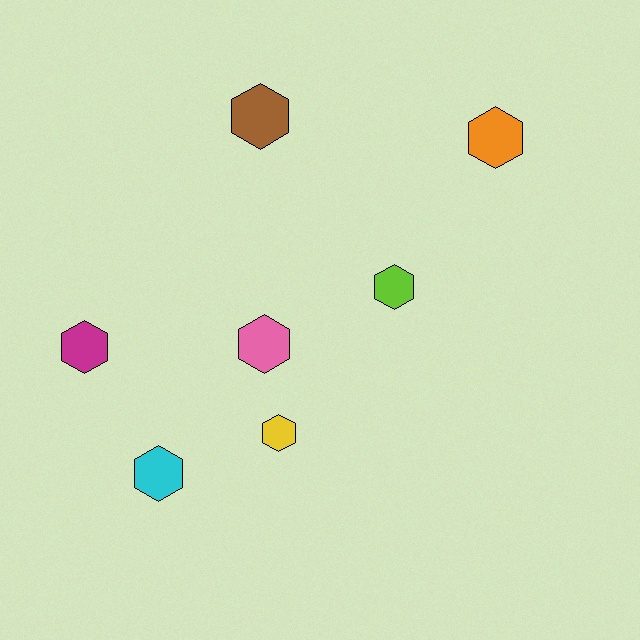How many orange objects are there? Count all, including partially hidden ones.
There is 1 orange object.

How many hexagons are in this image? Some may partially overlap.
There are 7 hexagons.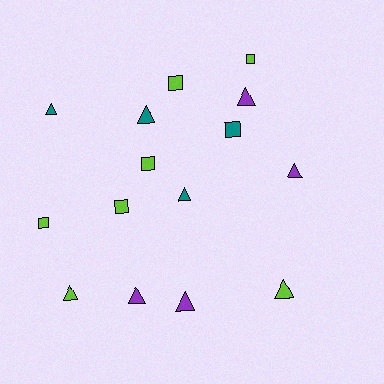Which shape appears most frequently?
Triangle, with 9 objects.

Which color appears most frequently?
Lime, with 7 objects.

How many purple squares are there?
There are no purple squares.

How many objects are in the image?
There are 15 objects.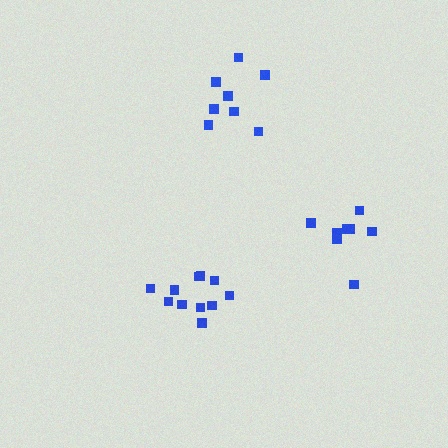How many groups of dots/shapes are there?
There are 3 groups.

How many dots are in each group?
Group 1: 8 dots, Group 2: 11 dots, Group 3: 8 dots (27 total).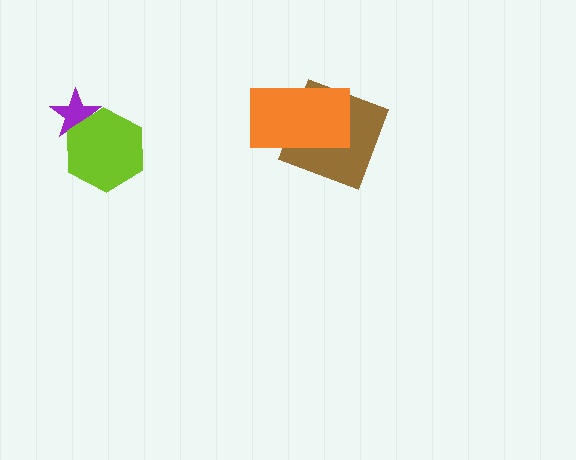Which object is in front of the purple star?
The lime hexagon is in front of the purple star.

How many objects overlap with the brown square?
1 object overlaps with the brown square.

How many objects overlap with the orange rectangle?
1 object overlaps with the orange rectangle.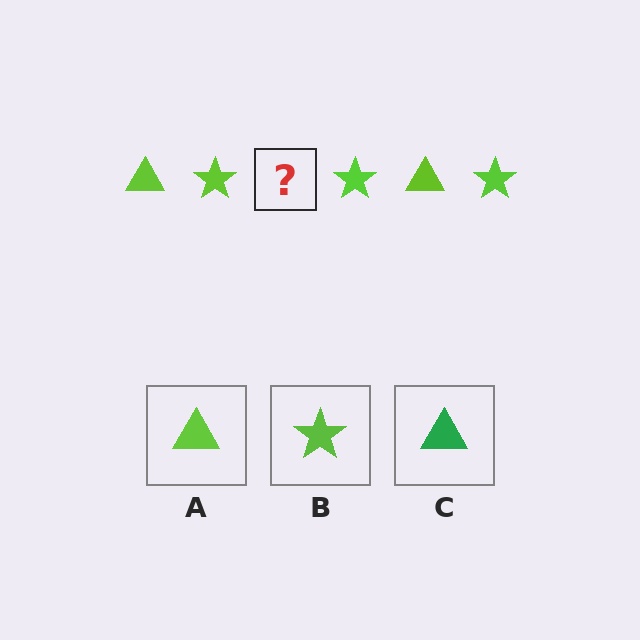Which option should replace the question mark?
Option A.